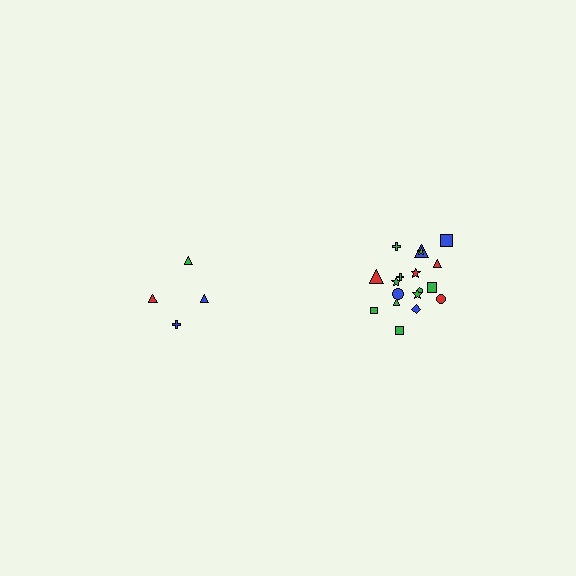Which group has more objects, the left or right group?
The right group.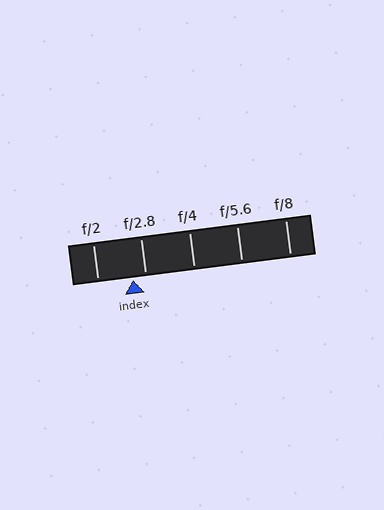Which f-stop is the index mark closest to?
The index mark is closest to f/2.8.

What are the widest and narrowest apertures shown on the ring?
The widest aperture shown is f/2 and the narrowest is f/8.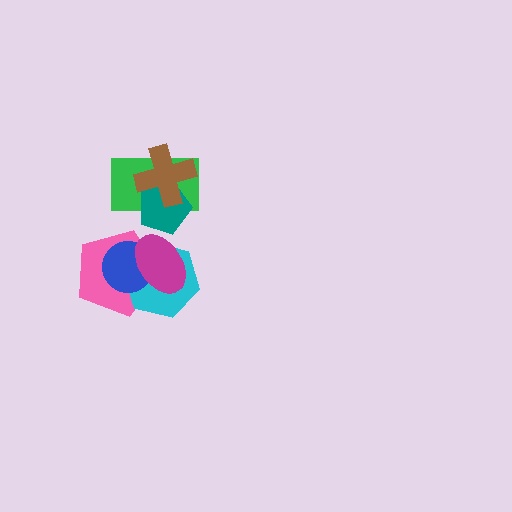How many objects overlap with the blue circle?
3 objects overlap with the blue circle.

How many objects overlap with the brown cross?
2 objects overlap with the brown cross.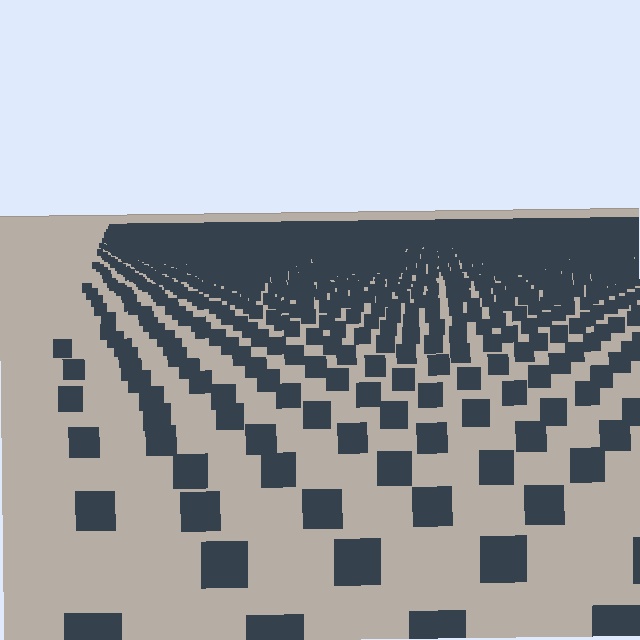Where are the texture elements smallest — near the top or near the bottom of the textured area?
Near the top.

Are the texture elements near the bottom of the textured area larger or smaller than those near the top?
Larger. Near the bottom, elements are closer to the viewer and appear at a bigger on-screen size.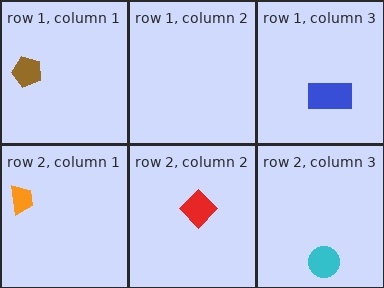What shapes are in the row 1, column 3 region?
The blue rectangle.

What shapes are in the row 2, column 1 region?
The orange trapezoid.